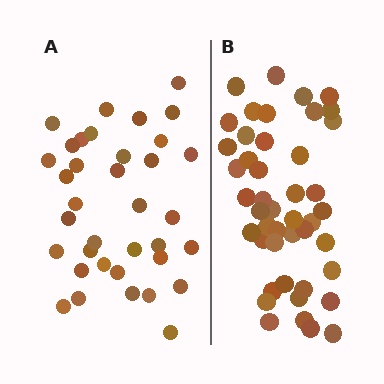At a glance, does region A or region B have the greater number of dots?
Region B (the right region) has more dots.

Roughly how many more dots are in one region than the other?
Region B has roughly 8 or so more dots than region A.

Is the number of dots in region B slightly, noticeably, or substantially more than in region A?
Region B has noticeably more, but not dramatically so. The ratio is roughly 1.2 to 1.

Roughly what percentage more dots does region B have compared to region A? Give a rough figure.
About 25% more.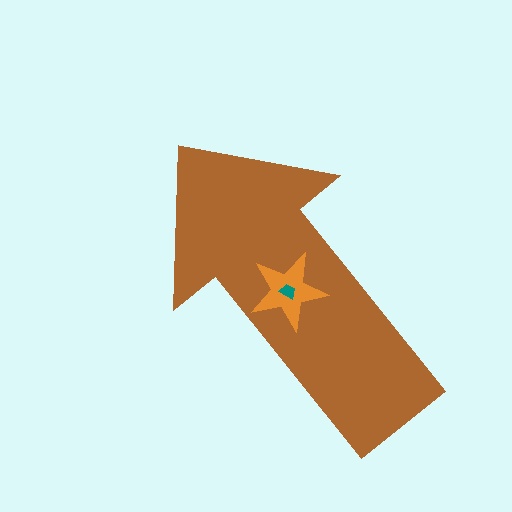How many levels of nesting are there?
3.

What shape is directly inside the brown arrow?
The orange star.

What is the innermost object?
The teal trapezoid.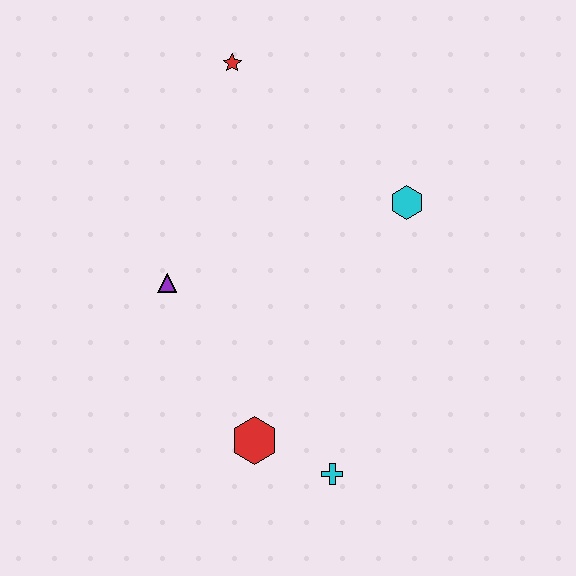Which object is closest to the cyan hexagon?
The red star is closest to the cyan hexagon.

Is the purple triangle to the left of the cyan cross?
Yes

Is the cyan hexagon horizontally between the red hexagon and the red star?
No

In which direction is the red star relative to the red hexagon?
The red star is above the red hexagon.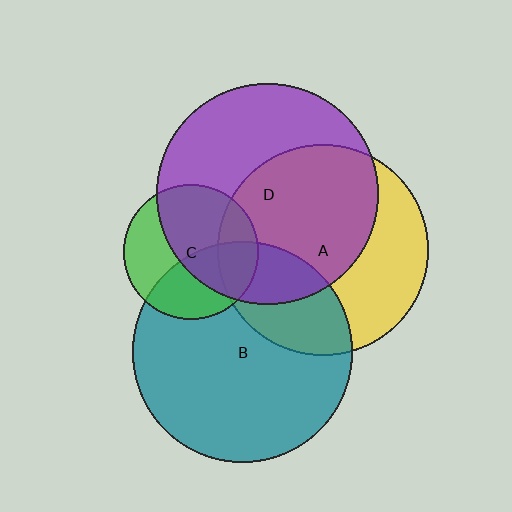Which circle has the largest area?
Circle D (purple).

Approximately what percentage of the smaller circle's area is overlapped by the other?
Approximately 55%.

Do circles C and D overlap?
Yes.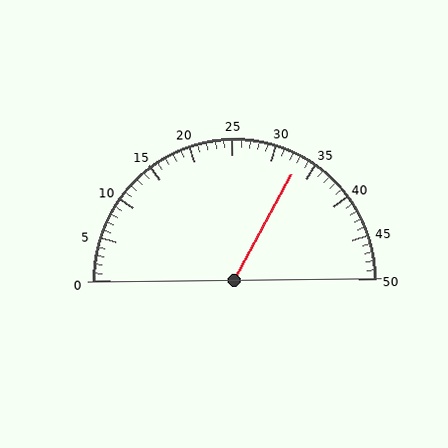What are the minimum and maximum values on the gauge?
The gauge ranges from 0 to 50.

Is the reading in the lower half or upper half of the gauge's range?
The reading is in the upper half of the range (0 to 50).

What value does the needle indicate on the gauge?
The needle indicates approximately 33.